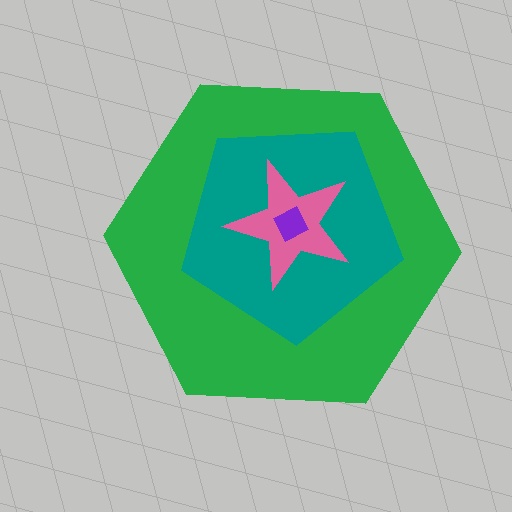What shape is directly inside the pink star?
The purple square.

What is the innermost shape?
The purple square.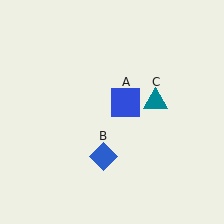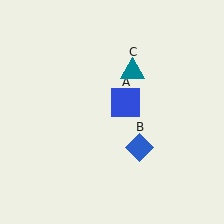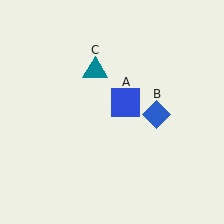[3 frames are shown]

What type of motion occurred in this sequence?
The blue diamond (object B), teal triangle (object C) rotated counterclockwise around the center of the scene.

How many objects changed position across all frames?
2 objects changed position: blue diamond (object B), teal triangle (object C).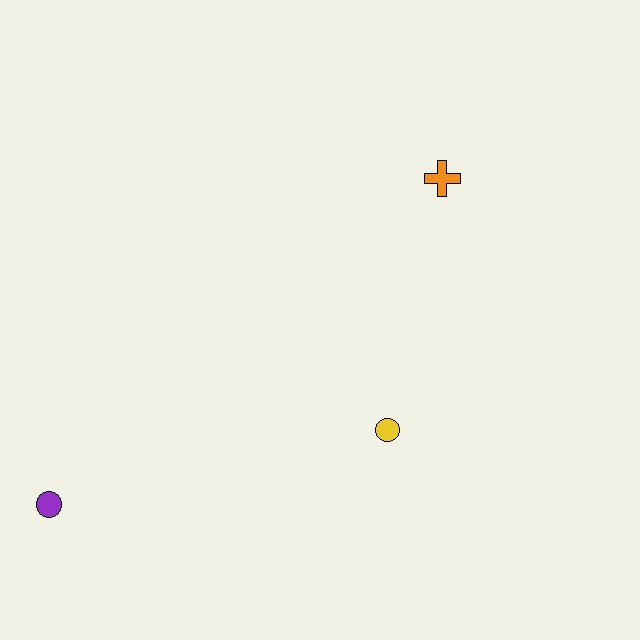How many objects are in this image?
There are 3 objects.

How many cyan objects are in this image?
There are no cyan objects.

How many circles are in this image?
There are 2 circles.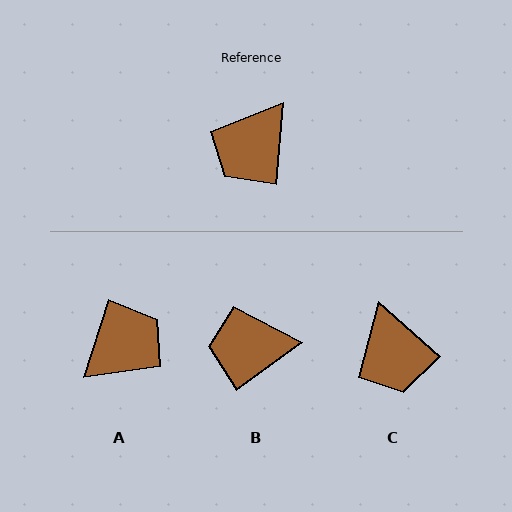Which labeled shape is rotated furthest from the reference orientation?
A, about 167 degrees away.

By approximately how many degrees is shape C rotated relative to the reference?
Approximately 53 degrees counter-clockwise.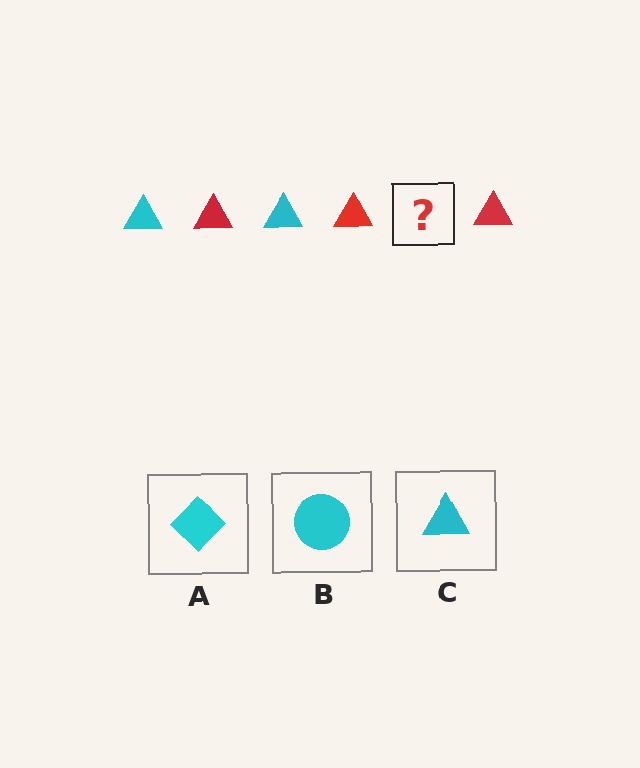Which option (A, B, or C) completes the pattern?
C.